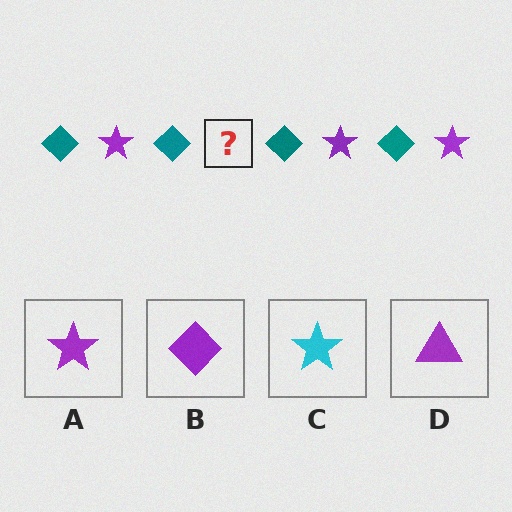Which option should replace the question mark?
Option A.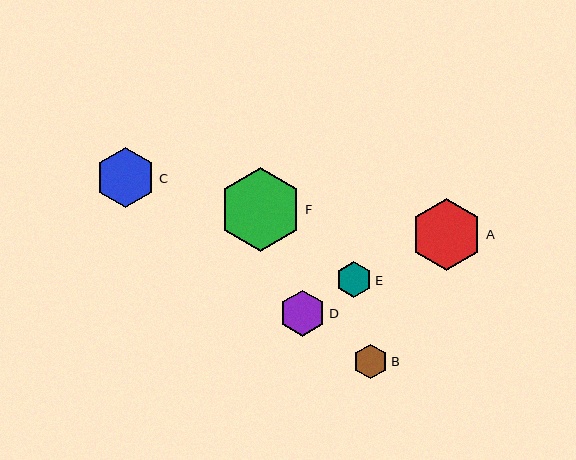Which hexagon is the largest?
Hexagon F is the largest with a size of approximately 84 pixels.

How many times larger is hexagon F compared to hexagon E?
Hexagon F is approximately 2.3 times the size of hexagon E.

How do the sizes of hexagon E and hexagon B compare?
Hexagon E and hexagon B are approximately the same size.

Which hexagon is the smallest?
Hexagon B is the smallest with a size of approximately 34 pixels.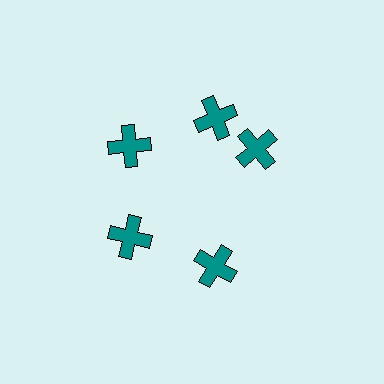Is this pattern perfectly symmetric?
No. The 5 teal crosses are arranged in a ring, but one element near the 3 o'clock position is rotated out of alignment along the ring, breaking the 5-fold rotational symmetry.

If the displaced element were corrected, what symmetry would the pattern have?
It would have 5-fold rotational symmetry — the pattern would map onto itself every 72 degrees.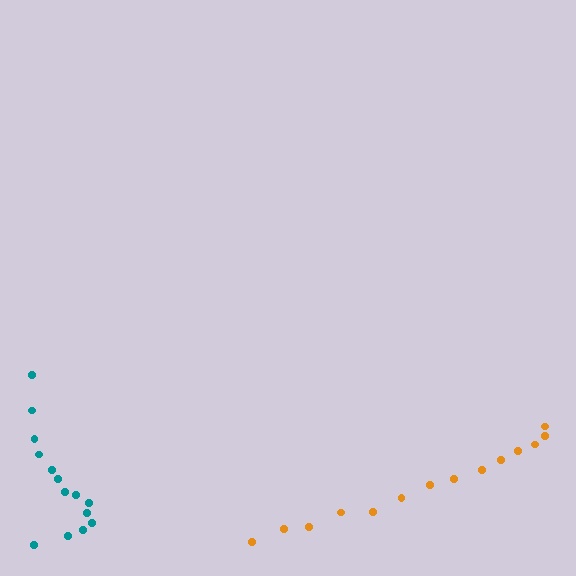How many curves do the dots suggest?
There are 2 distinct paths.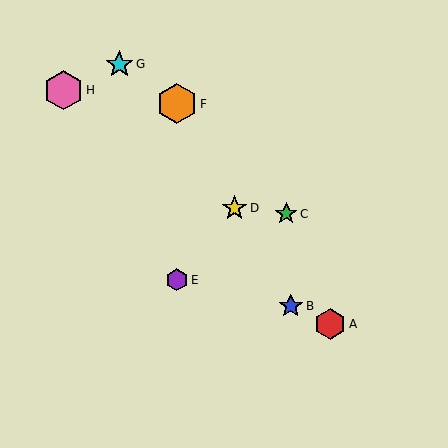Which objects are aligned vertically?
Objects E, F are aligned vertically.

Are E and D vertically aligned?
No, E is at x≈177 and D is at x≈235.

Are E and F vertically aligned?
Yes, both are at x≈177.